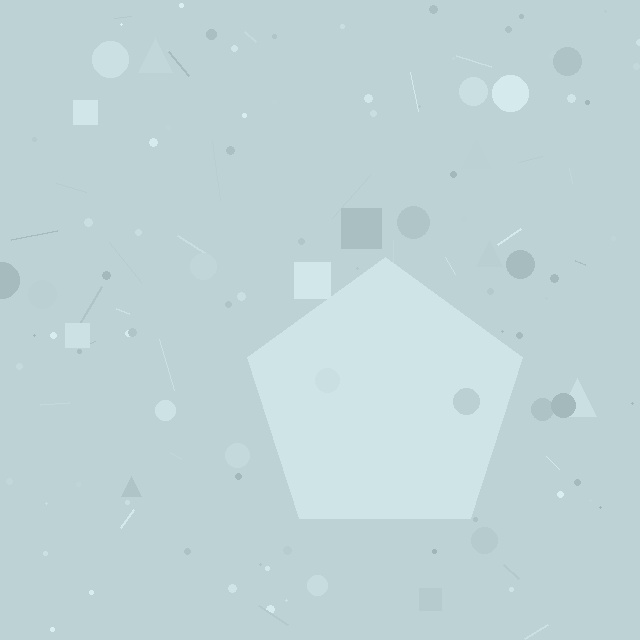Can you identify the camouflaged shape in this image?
The camouflaged shape is a pentagon.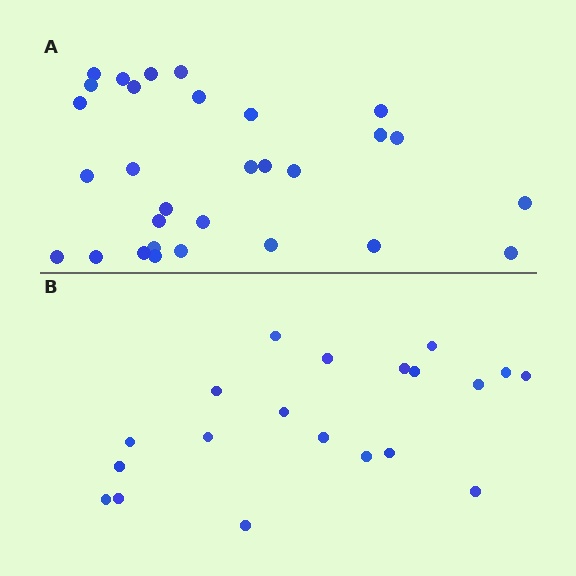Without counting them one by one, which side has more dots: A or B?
Region A (the top region) has more dots.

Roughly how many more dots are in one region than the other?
Region A has roughly 10 or so more dots than region B.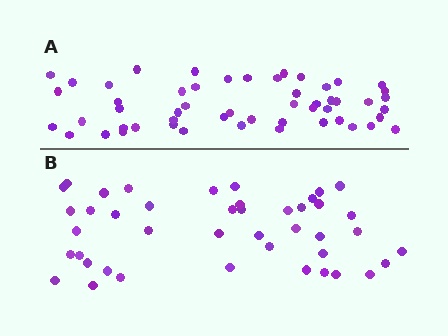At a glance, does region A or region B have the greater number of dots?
Region A (the top region) has more dots.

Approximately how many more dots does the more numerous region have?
Region A has roughly 10 or so more dots than region B.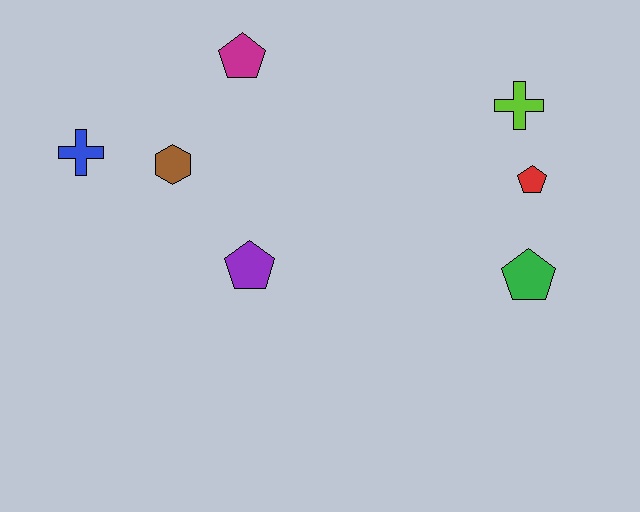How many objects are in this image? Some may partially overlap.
There are 7 objects.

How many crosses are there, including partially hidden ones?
There are 2 crosses.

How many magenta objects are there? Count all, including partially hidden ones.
There is 1 magenta object.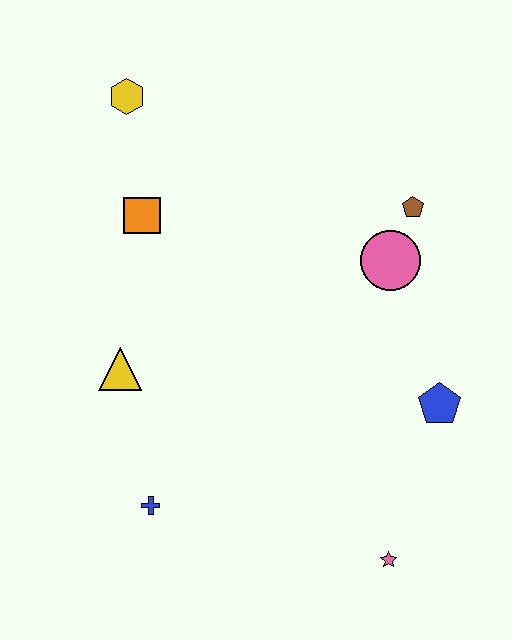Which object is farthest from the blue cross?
The yellow hexagon is farthest from the blue cross.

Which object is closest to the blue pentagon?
The pink circle is closest to the blue pentagon.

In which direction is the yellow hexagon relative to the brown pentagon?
The yellow hexagon is to the left of the brown pentagon.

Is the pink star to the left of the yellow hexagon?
No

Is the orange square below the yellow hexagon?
Yes